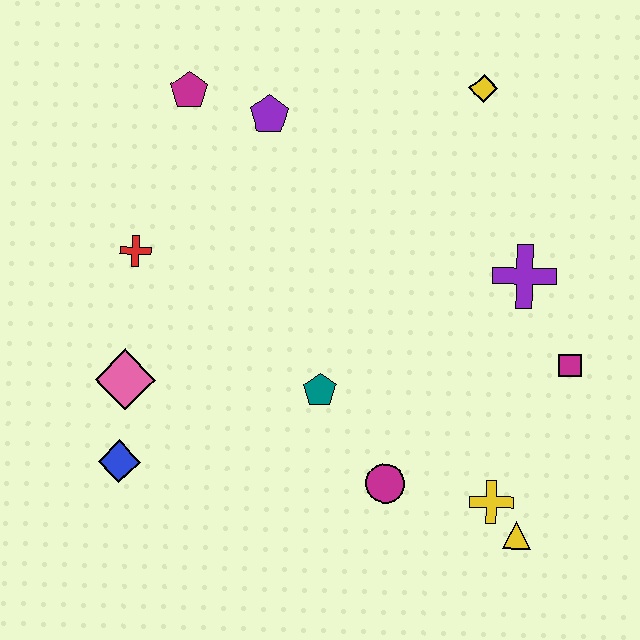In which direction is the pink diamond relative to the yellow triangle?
The pink diamond is to the left of the yellow triangle.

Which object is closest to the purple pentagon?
The magenta pentagon is closest to the purple pentagon.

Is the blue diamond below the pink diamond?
Yes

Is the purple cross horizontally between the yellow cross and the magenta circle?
No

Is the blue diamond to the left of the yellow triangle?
Yes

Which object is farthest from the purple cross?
The blue diamond is farthest from the purple cross.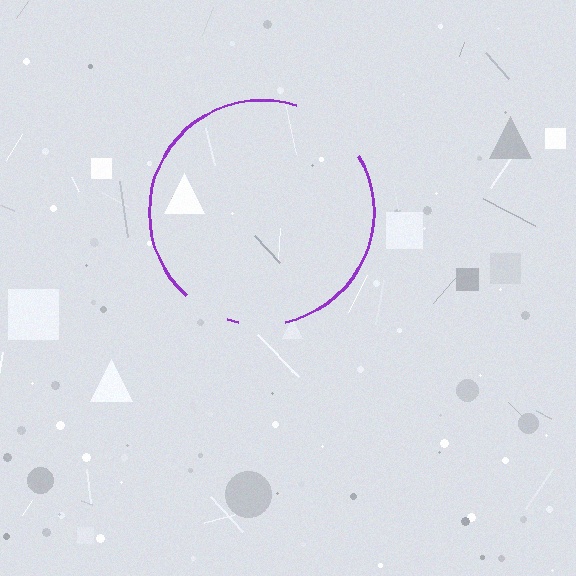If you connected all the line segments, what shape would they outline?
They would outline a circle.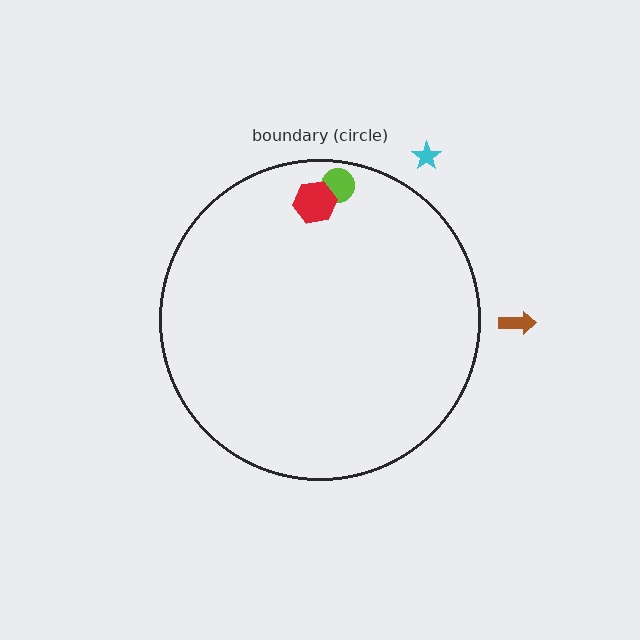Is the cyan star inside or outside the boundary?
Outside.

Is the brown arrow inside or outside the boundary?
Outside.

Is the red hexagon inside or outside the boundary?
Inside.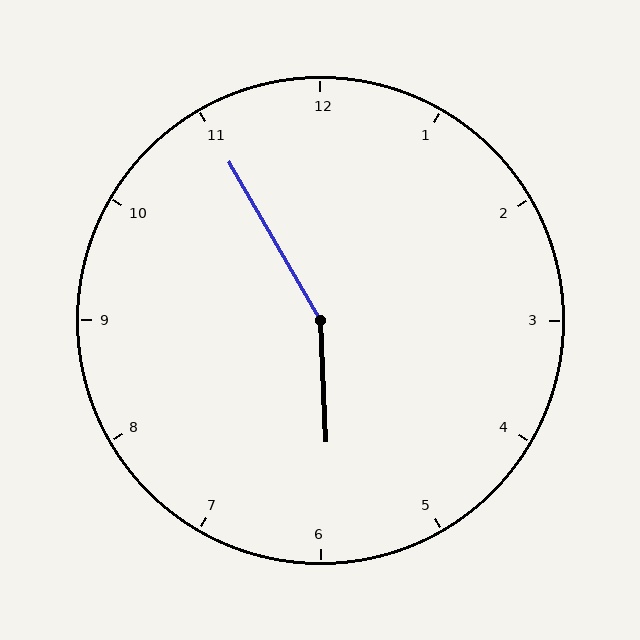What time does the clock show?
5:55.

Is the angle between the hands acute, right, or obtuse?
It is obtuse.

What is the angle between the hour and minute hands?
Approximately 152 degrees.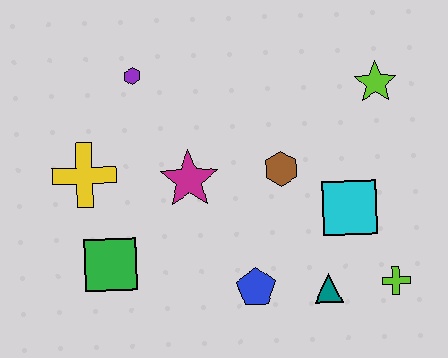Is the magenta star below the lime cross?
No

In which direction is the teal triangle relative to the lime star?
The teal triangle is below the lime star.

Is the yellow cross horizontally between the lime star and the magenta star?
No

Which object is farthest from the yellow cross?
The lime cross is farthest from the yellow cross.